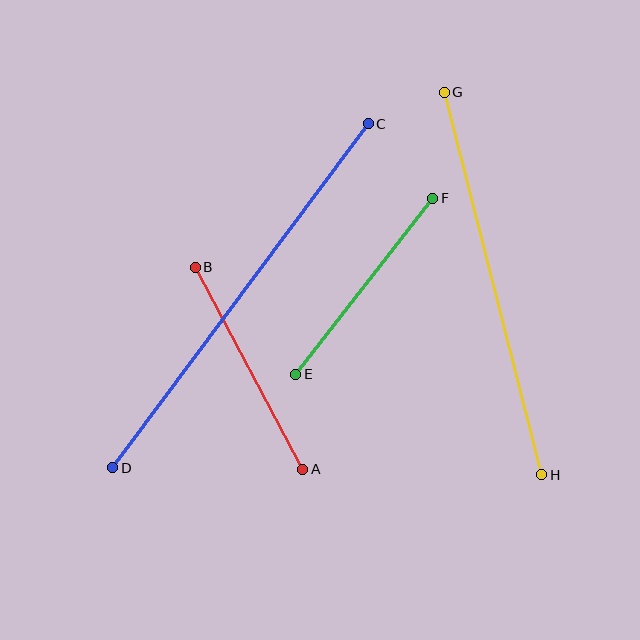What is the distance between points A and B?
The distance is approximately 229 pixels.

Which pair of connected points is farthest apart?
Points C and D are farthest apart.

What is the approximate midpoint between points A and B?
The midpoint is at approximately (249, 368) pixels.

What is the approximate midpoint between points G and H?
The midpoint is at approximately (493, 283) pixels.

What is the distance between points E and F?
The distance is approximately 223 pixels.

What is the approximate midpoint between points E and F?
The midpoint is at approximately (364, 286) pixels.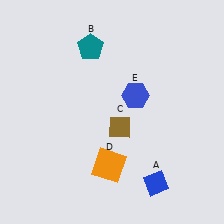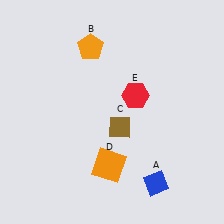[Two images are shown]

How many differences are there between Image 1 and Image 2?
There are 2 differences between the two images.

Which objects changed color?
B changed from teal to orange. E changed from blue to red.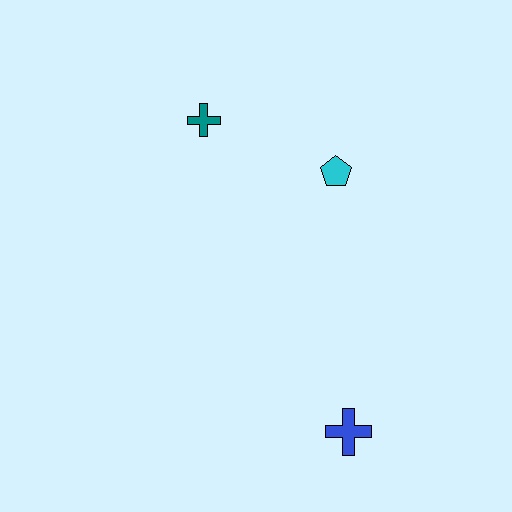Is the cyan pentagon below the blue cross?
No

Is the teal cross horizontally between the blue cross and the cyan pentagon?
No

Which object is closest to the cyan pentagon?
The teal cross is closest to the cyan pentagon.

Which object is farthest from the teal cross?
The blue cross is farthest from the teal cross.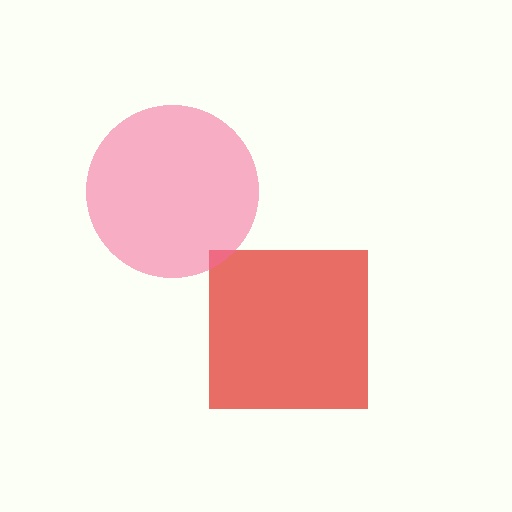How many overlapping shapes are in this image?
There are 2 overlapping shapes in the image.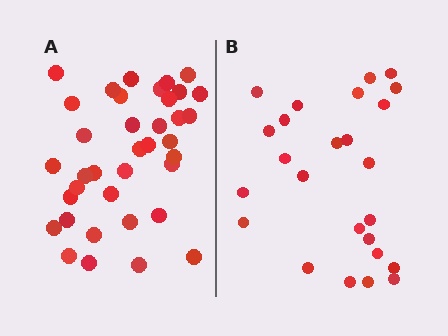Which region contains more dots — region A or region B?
Region A (the left region) has more dots.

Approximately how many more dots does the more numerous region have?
Region A has roughly 12 or so more dots than region B.